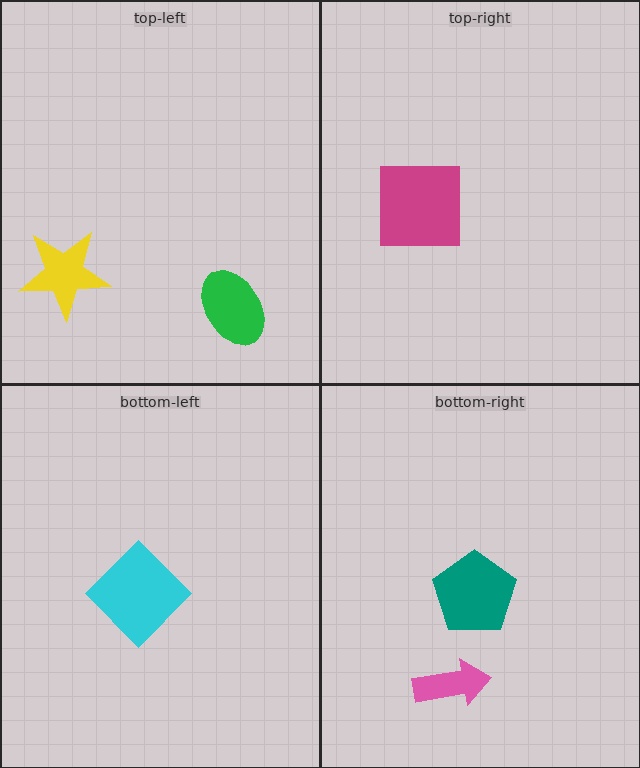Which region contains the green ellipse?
The top-left region.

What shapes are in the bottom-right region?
The teal pentagon, the pink arrow.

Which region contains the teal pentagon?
The bottom-right region.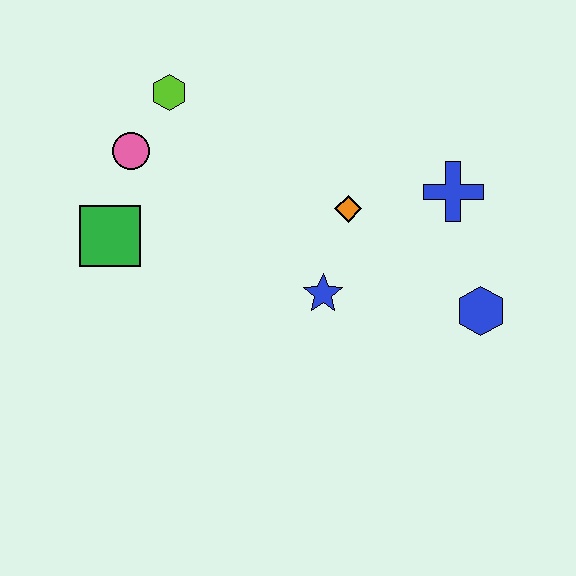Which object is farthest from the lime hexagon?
The blue hexagon is farthest from the lime hexagon.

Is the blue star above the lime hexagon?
No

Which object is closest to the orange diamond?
The blue star is closest to the orange diamond.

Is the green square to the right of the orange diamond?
No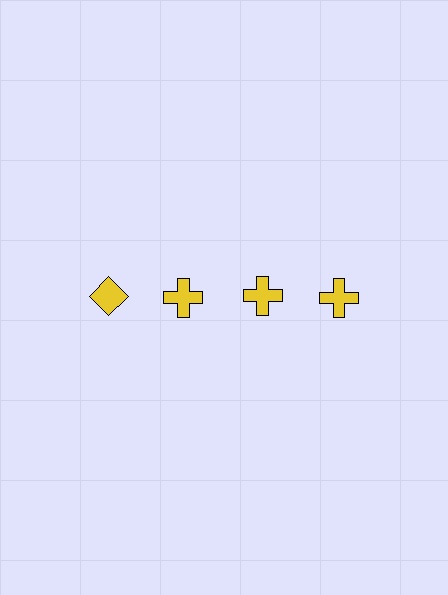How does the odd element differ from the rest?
It has a different shape: diamond instead of cross.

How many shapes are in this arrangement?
There are 4 shapes arranged in a grid pattern.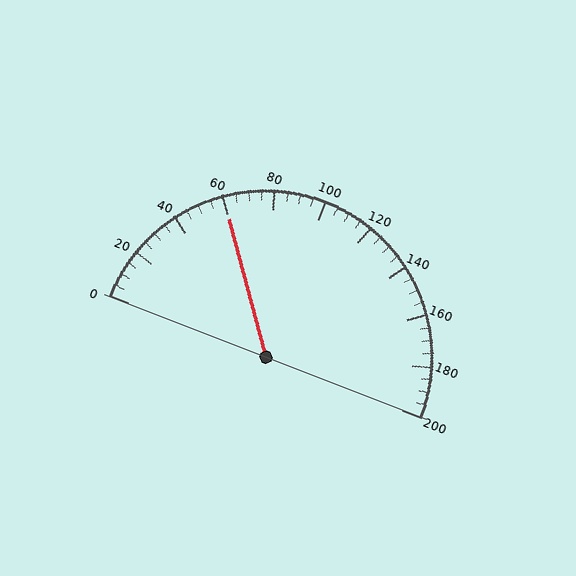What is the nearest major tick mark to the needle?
The nearest major tick mark is 60.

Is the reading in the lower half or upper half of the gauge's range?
The reading is in the lower half of the range (0 to 200).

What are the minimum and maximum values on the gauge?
The gauge ranges from 0 to 200.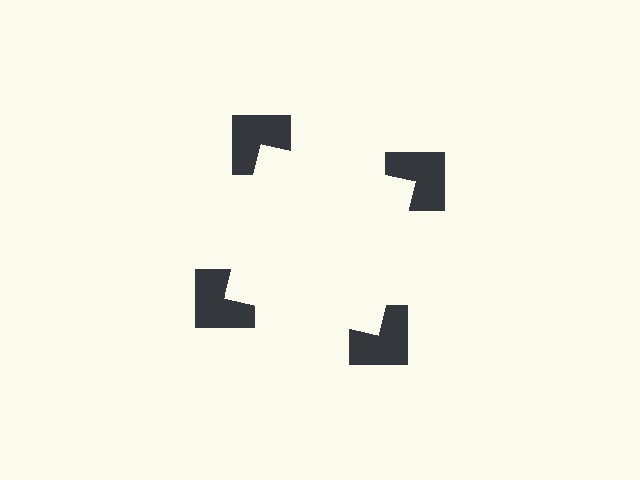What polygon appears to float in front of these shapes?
An illusory square — its edges are inferred from the aligned wedge cuts in the notched squares, not physically drawn.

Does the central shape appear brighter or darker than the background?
It typically appears slightly brighter than the background, even though no actual brightness change is drawn.